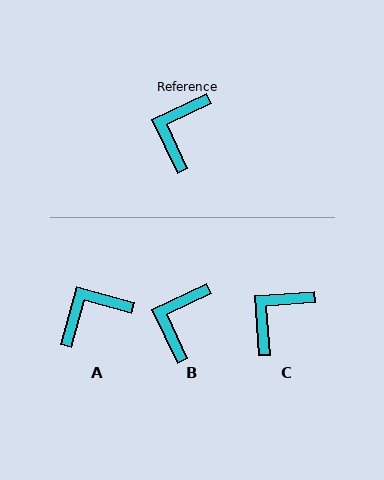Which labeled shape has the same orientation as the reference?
B.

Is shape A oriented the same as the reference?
No, it is off by about 40 degrees.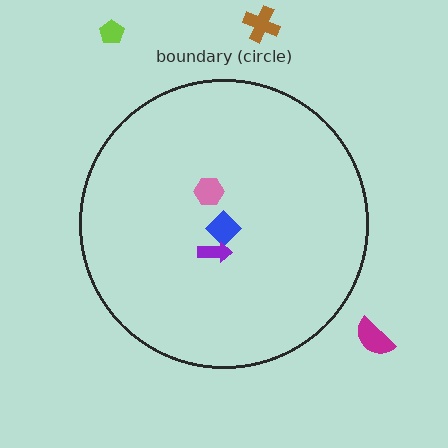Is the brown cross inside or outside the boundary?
Outside.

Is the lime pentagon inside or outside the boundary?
Outside.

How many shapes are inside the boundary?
3 inside, 3 outside.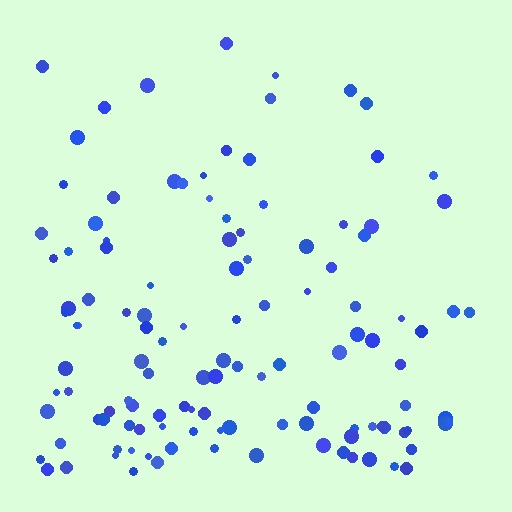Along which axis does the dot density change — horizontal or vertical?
Vertical.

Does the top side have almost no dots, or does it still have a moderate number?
Still a moderate number, just noticeably fewer than the bottom.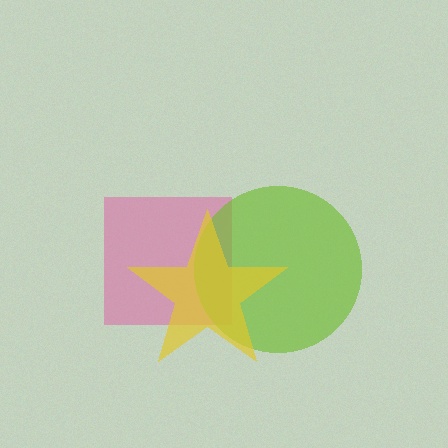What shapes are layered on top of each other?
The layered shapes are: a pink square, a lime circle, a yellow star.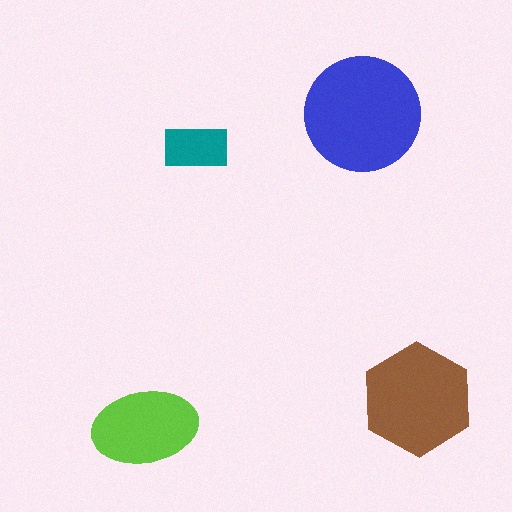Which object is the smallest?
The teal rectangle.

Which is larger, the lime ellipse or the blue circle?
The blue circle.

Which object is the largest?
The blue circle.